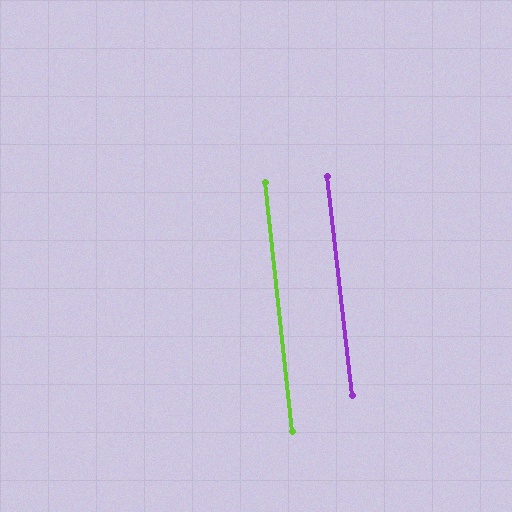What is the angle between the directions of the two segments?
Approximately 0 degrees.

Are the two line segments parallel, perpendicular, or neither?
Parallel — their directions differ by only 0.1°.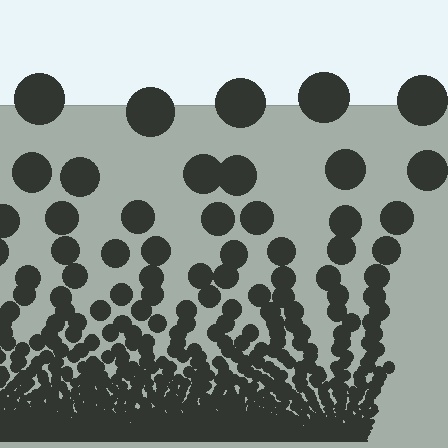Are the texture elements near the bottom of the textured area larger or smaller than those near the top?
Smaller. The gradient is inverted — elements near the bottom are smaller and denser.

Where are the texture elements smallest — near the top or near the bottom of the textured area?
Near the bottom.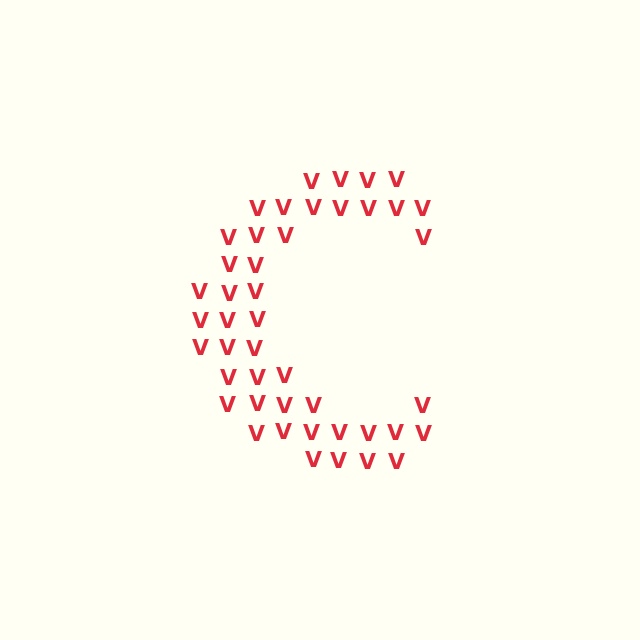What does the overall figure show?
The overall figure shows the letter C.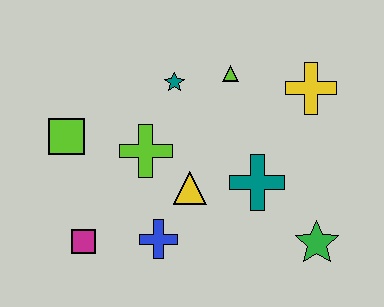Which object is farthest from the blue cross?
The yellow cross is farthest from the blue cross.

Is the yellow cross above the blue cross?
Yes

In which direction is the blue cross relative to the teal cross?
The blue cross is to the left of the teal cross.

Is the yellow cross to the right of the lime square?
Yes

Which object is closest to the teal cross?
The yellow triangle is closest to the teal cross.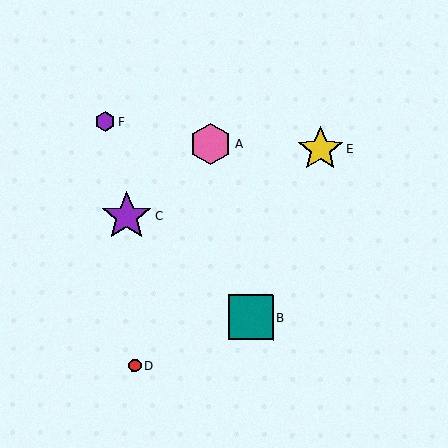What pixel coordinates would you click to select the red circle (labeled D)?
Click at (134, 366) to select the red circle D.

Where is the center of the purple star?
The center of the purple star is at (127, 216).